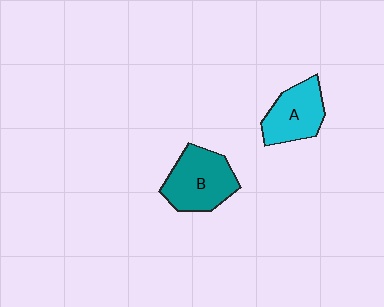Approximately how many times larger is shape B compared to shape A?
Approximately 1.2 times.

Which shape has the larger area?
Shape B (teal).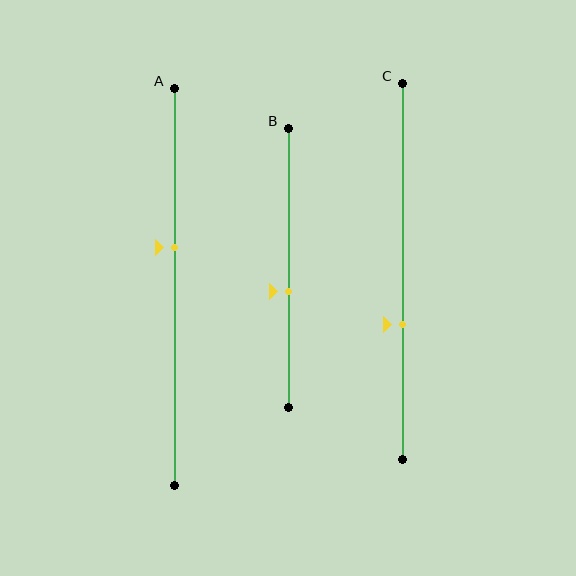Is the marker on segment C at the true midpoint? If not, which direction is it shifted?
No, the marker on segment C is shifted downward by about 14% of the segment length.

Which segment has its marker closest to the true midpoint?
Segment B has its marker closest to the true midpoint.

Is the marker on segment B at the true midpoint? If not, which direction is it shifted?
No, the marker on segment B is shifted downward by about 8% of the segment length.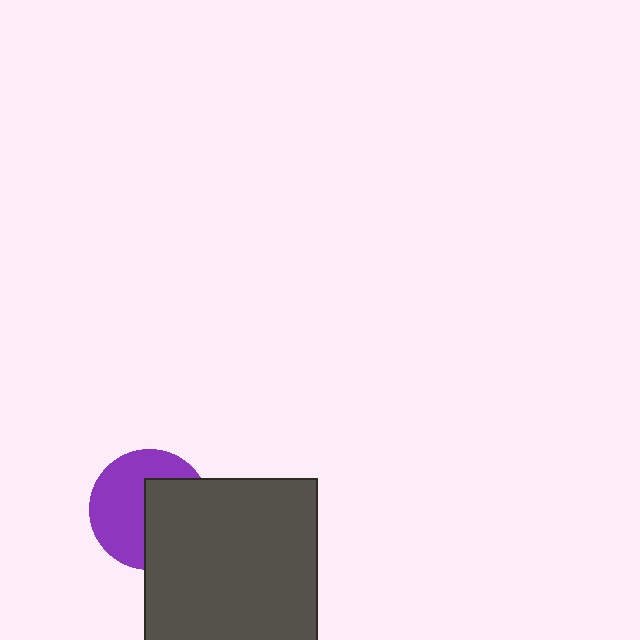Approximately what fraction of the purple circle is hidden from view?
Roughly 46% of the purple circle is hidden behind the dark gray rectangle.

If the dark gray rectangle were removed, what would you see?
You would see the complete purple circle.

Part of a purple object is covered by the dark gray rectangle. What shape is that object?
It is a circle.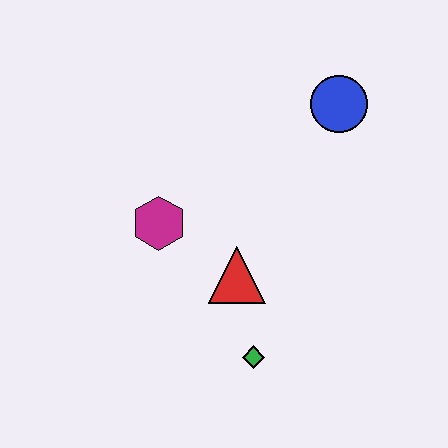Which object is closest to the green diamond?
The red triangle is closest to the green diamond.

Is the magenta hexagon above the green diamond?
Yes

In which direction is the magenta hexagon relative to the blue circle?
The magenta hexagon is to the left of the blue circle.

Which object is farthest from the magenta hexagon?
The blue circle is farthest from the magenta hexagon.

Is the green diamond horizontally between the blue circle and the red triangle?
Yes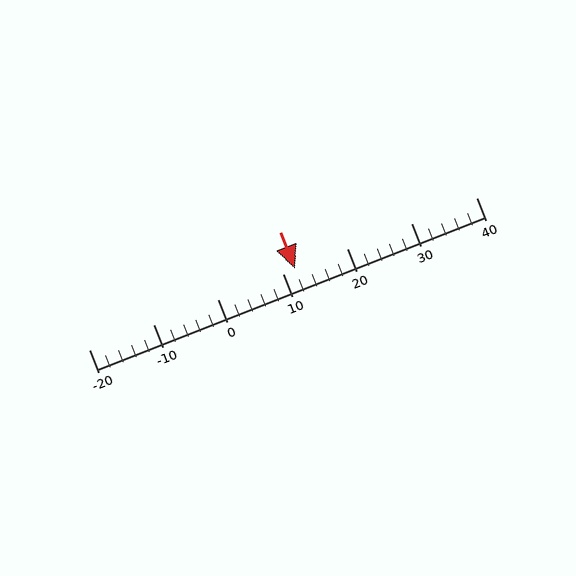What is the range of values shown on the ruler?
The ruler shows values from -20 to 40.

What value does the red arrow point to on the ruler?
The red arrow points to approximately 12.